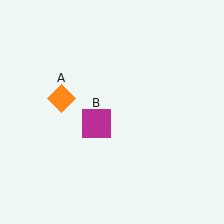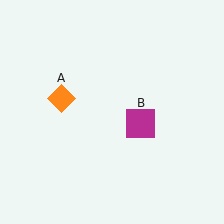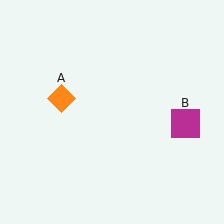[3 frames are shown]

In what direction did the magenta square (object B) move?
The magenta square (object B) moved right.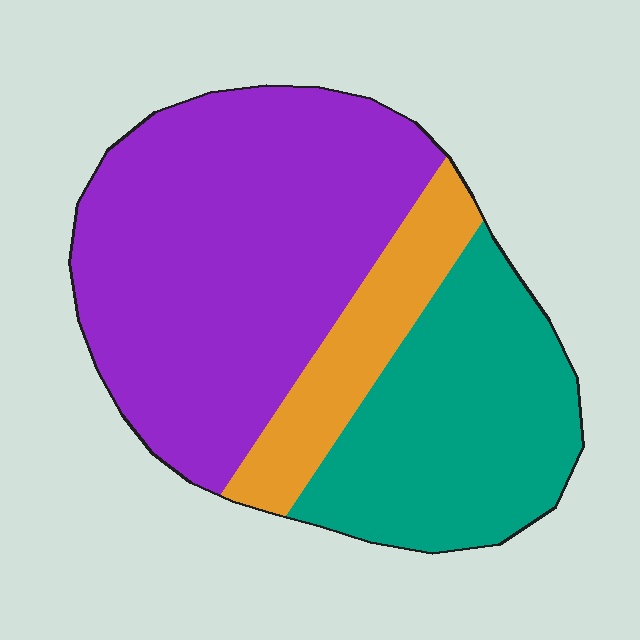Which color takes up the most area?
Purple, at roughly 55%.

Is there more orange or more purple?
Purple.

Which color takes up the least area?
Orange, at roughly 15%.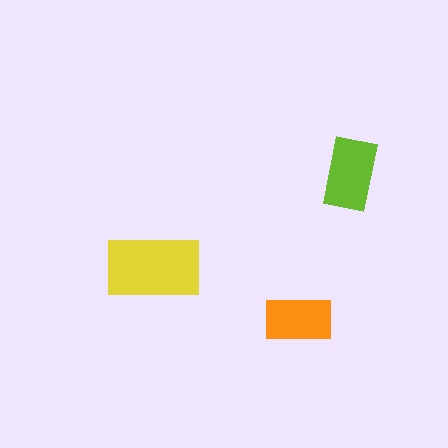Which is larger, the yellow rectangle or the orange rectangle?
The yellow one.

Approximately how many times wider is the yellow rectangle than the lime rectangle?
About 1.5 times wider.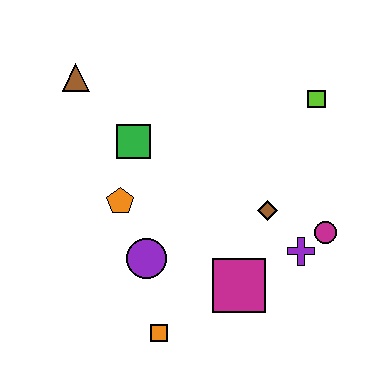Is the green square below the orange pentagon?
No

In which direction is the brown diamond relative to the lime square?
The brown diamond is below the lime square.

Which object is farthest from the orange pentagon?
The lime square is farthest from the orange pentagon.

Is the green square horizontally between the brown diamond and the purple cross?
No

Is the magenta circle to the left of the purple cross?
No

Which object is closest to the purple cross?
The magenta circle is closest to the purple cross.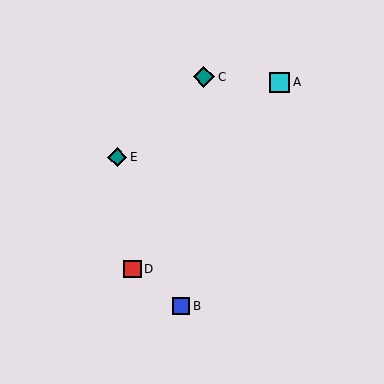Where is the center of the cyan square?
The center of the cyan square is at (280, 82).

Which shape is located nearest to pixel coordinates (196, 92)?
The teal diamond (labeled C) at (204, 77) is nearest to that location.